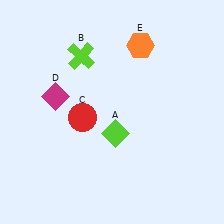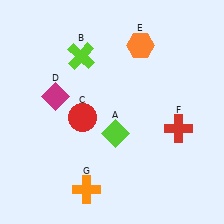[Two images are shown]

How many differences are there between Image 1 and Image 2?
There are 2 differences between the two images.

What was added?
A red cross (F), an orange cross (G) were added in Image 2.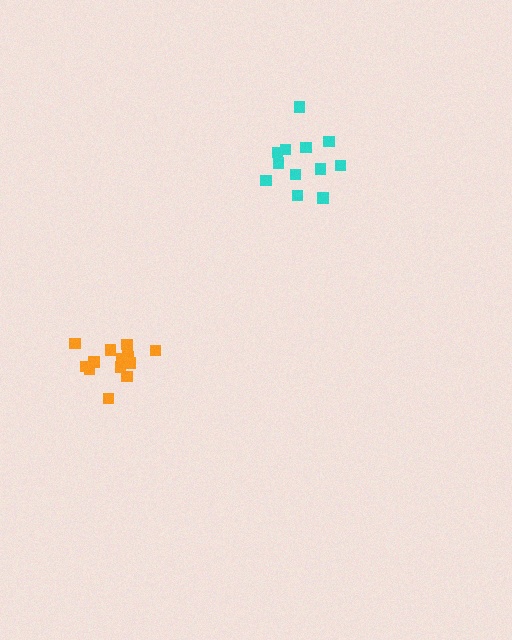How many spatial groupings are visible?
There are 2 spatial groupings.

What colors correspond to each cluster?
The clusters are colored: orange, cyan.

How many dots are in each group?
Group 1: 14 dots, Group 2: 12 dots (26 total).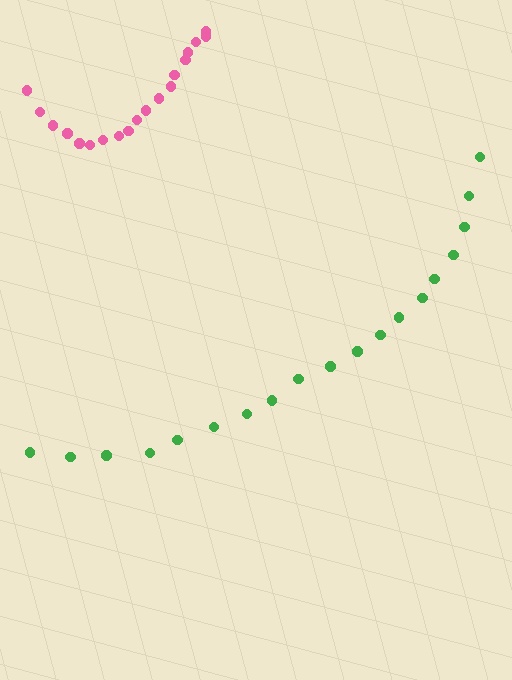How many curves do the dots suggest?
There are 2 distinct paths.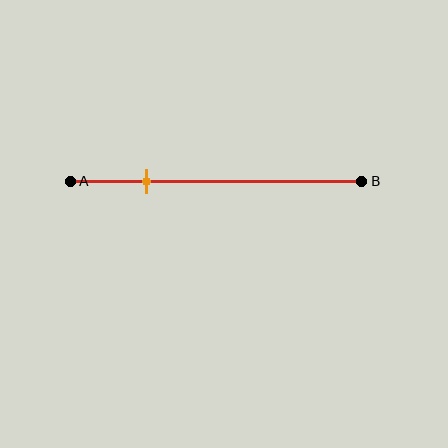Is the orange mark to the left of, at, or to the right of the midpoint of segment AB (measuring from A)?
The orange mark is to the left of the midpoint of segment AB.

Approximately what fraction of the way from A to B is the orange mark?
The orange mark is approximately 25% of the way from A to B.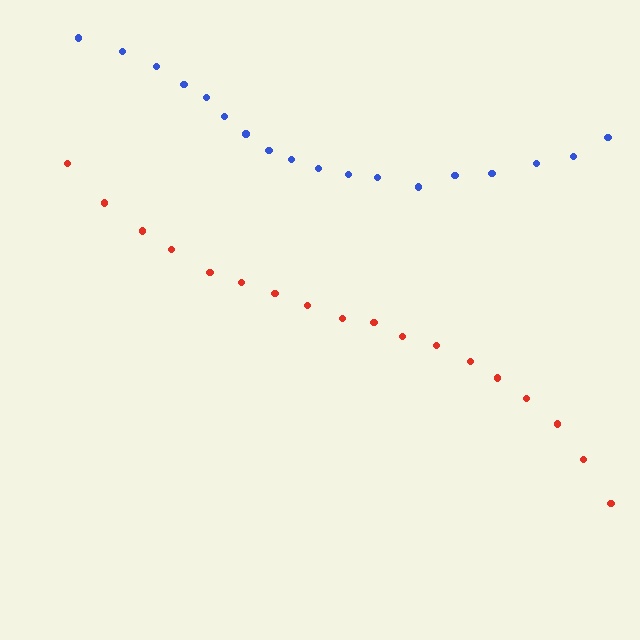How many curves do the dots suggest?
There are 2 distinct paths.